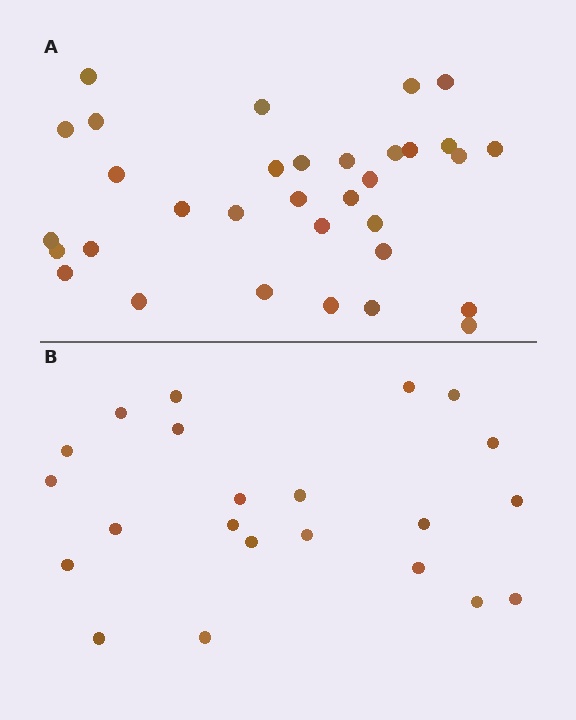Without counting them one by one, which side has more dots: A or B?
Region A (the top region) has more dots.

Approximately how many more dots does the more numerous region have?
Region A has roughly 12 or so more dots than region B.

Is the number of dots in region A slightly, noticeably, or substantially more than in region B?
Region A has substantially more. The ratio is roughly 1.5 to 1.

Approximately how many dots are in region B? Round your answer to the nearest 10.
About 20 dots. (The exact count is 22, which rounds to 20.)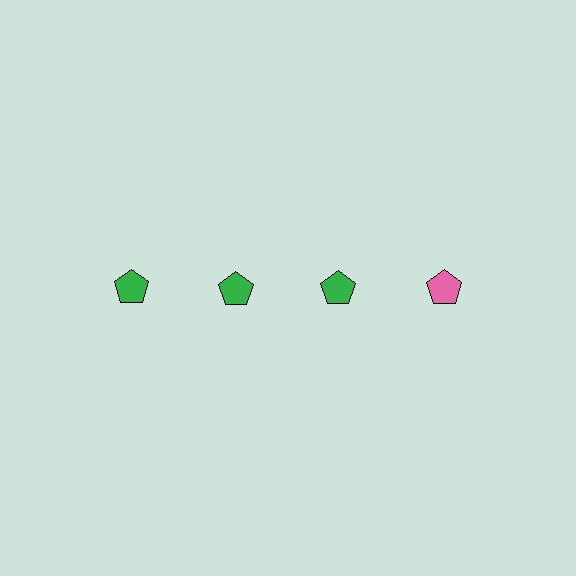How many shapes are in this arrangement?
There are 4 shapes arranged in a grid pattern.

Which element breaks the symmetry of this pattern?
The pink pentagon in the top row, second from right column breaks the symmetry. All other shapes are green pentagons.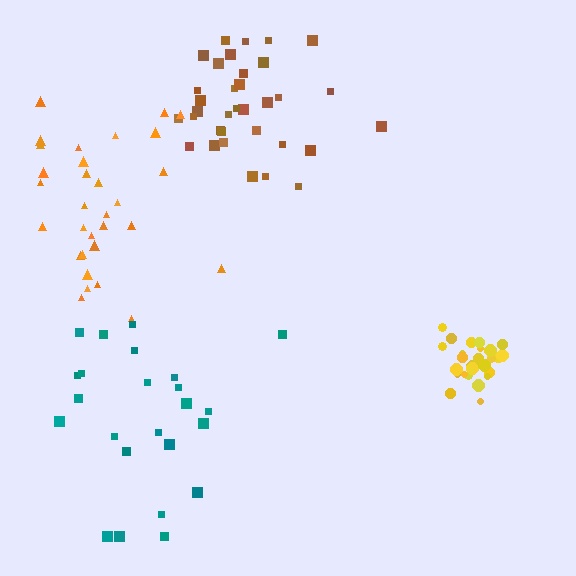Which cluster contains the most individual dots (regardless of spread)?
Brown (34).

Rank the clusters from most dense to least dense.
yellow, brown, orange, teal.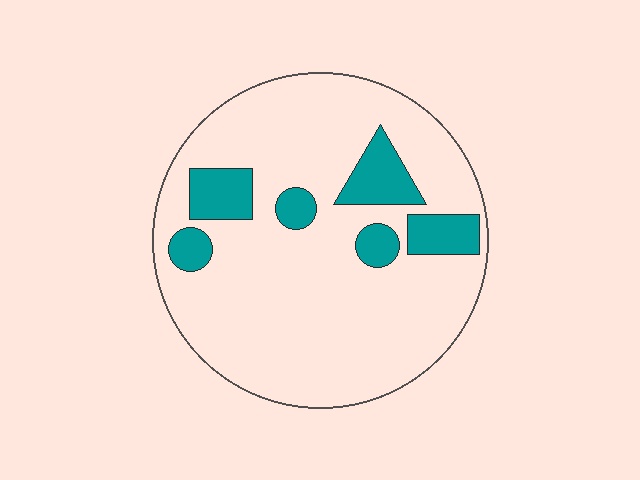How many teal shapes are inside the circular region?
6.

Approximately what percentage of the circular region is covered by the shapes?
Approximately 15%.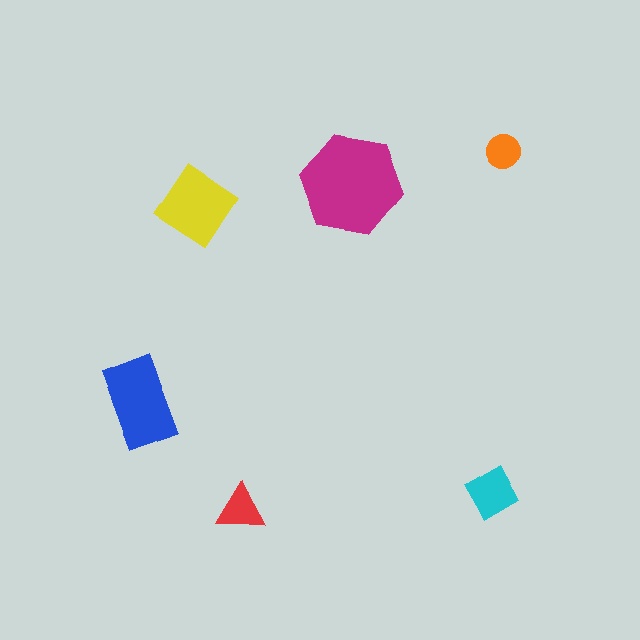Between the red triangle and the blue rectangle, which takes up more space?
The blue rectangle.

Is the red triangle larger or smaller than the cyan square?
Smaller.